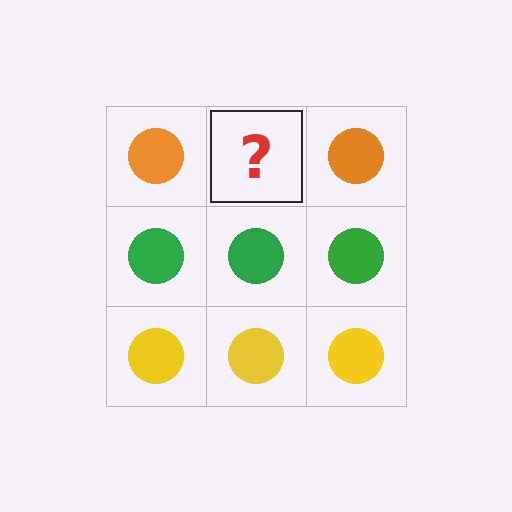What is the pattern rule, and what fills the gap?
The rule is that each row has a consistent color. The gap should be filled with an orange circle.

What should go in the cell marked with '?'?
The missing cell should contain an orange circle.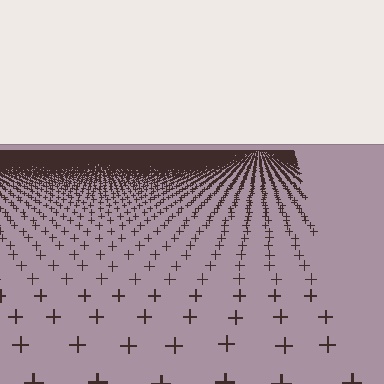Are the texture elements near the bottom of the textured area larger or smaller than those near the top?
Larger. Near the bottom, elements are closer to the viewer and appear at a bigger on-screen size.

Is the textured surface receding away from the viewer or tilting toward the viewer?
The surface is receding away from the viewer. Texture elements get smaller and denser toward the top.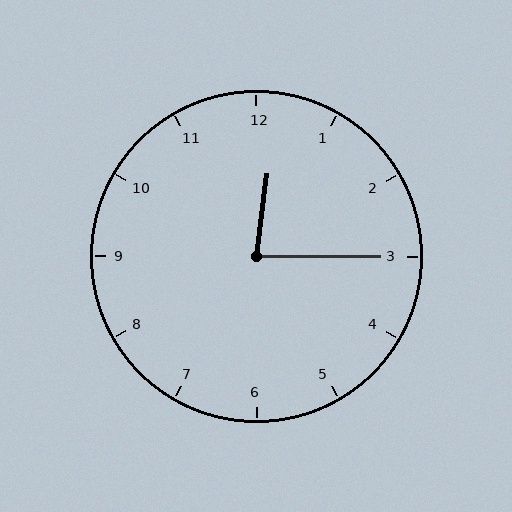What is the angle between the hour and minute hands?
Approximately 82 degrees.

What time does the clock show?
12:15.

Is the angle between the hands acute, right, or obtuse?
It is acute.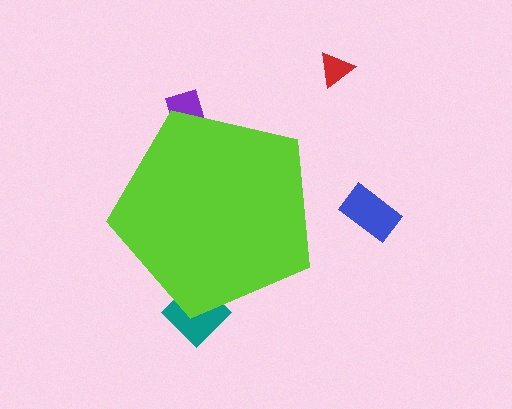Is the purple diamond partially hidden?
Yes, the purple diamond is partially hidden behind the lime pentagon.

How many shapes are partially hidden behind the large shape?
2 shapes are partially hidden.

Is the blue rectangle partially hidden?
No, the blue rectangle is fully visible.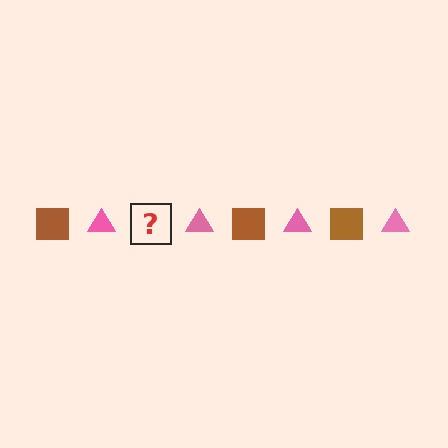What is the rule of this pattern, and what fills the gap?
The rule is that the pattern alternates between brown square and pink triangle. The gap should be filled with a brown square.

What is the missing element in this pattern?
The missing element is a brown square.